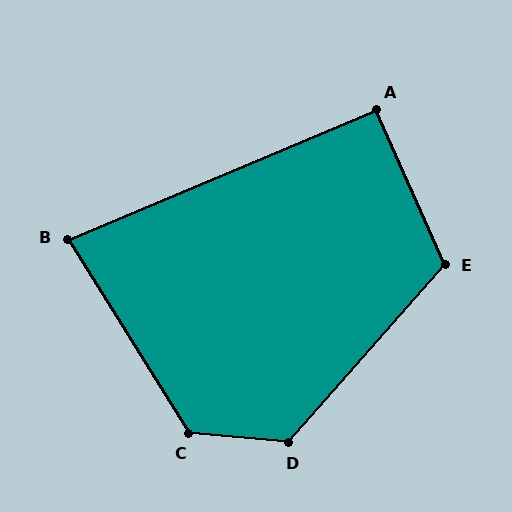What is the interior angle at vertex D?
Approximately 126 degrees (obtuse).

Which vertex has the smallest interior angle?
B, at approximately 81 degrees.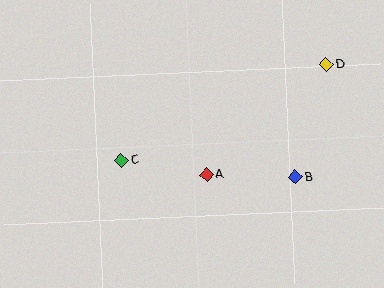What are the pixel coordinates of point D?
Point D is at (326, 65).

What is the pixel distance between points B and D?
The distance between B and D is 117 pixels.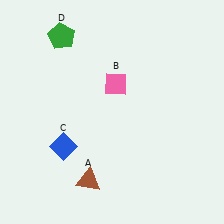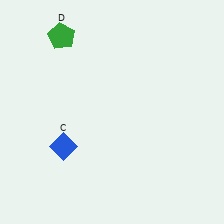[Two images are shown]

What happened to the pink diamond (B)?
The pink diamond (B) was removed in Image 2. It was in the top-right area of Image 1.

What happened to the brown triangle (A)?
The brown triangle (A) was removed in Image 2. It was in the bottom-left area of Image 1.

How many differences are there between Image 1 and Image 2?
There are 2 differences between the two images.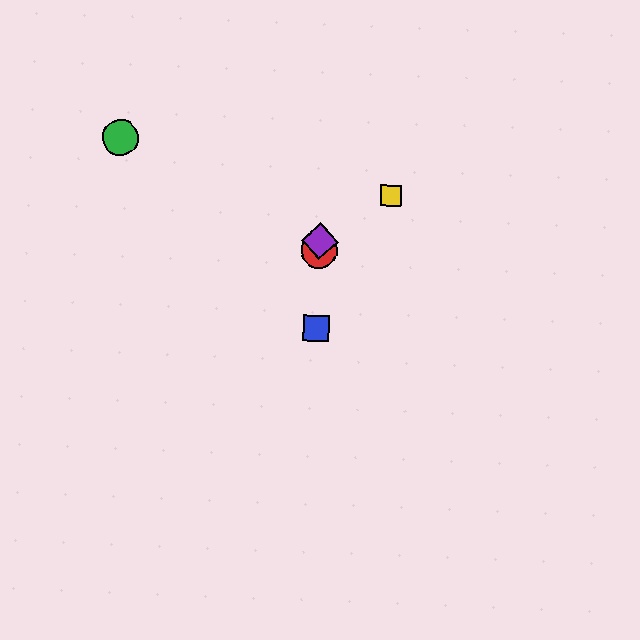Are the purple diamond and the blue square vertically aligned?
Yes, both are at x≈320.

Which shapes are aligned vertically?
The red circle, the blue square, the purple diamond are aligned vertically.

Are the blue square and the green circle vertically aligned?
No, the blue square is at x≈316 and the green circle is at x≈121.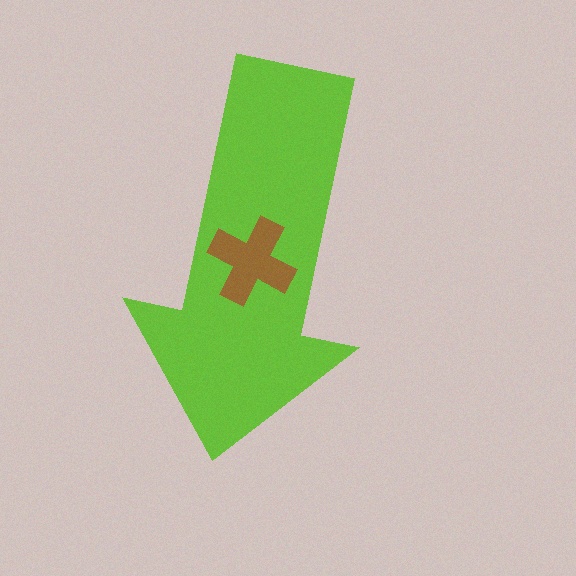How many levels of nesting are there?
2.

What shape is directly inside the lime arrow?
The brown cross.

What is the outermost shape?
The lime arrow.